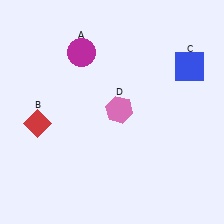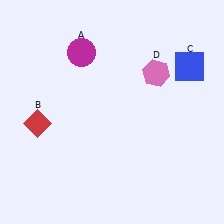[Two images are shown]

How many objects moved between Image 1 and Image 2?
1 object moved between the two images.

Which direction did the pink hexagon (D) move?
The pink hexagon (D) moved right.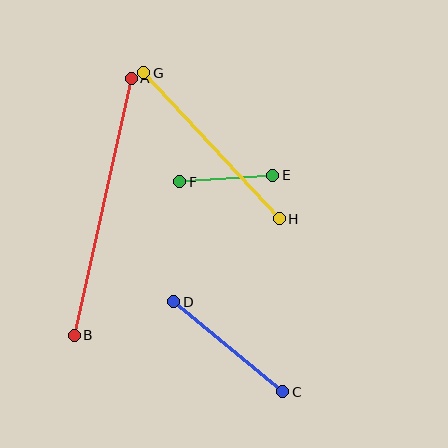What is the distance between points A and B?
The distance is approximately 263 pixels.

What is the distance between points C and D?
The distance is approximately 141 pixels.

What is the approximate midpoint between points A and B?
The midpoint is at approximately (103, 207) pixels.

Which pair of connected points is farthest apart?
Points A and B are farthest apart.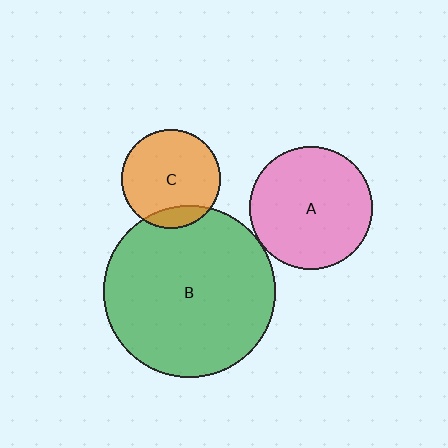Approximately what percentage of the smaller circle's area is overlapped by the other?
Approximately 5%.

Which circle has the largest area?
Circle B (green).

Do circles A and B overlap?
Yes.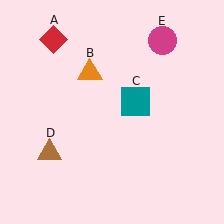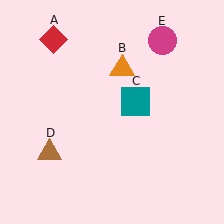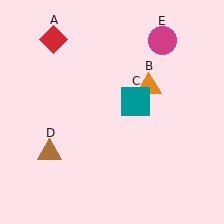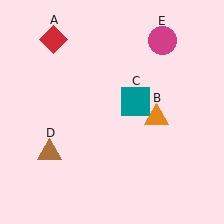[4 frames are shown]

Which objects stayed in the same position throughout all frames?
Red diamond (object A) and teal square (object C) and brown triangle (object D) and magenta circle (object E) remained stationary.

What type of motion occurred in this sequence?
The orange triangle (object B) rotated clockwise around the center of the scene.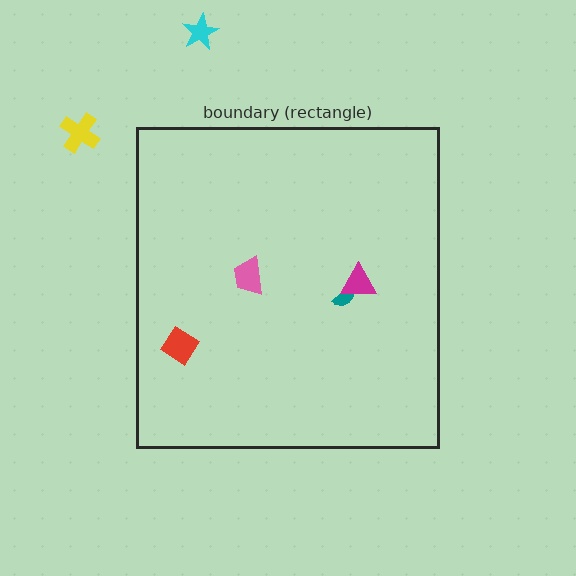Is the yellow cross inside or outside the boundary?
Outside.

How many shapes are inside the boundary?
4 inside, 2 outside.